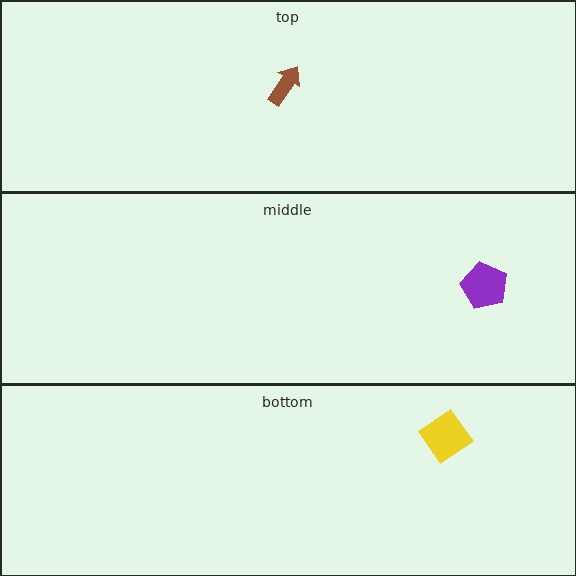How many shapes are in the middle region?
1.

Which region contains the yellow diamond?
The bottom region.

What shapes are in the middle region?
The purple pentagon.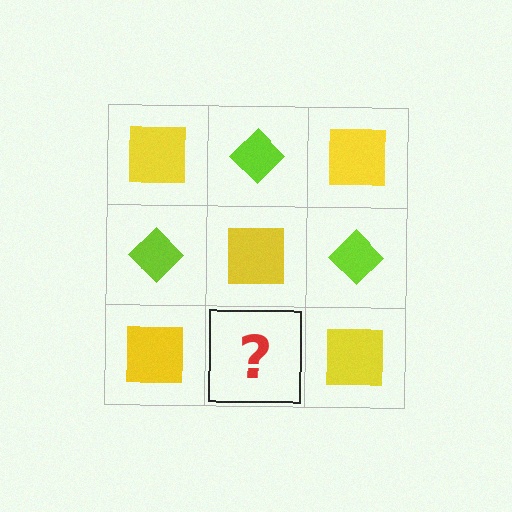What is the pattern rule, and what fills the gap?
The rule is that it alternates yellow square and lime diamond in a checkerboard pattern. The gap should be filled with a lime diamond.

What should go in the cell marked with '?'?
The missing cell should contain a lime diamond.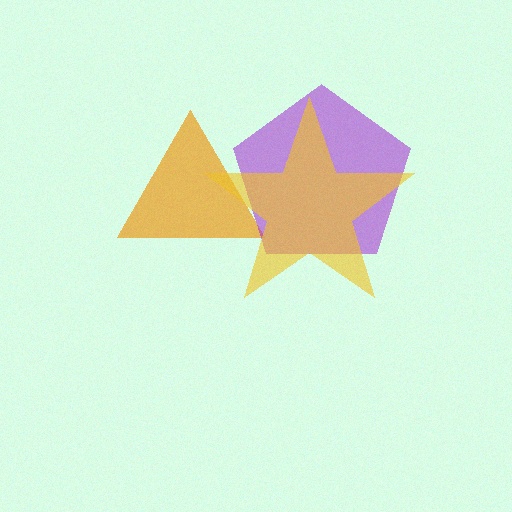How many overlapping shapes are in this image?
There are 3 overlapping shapes in the image.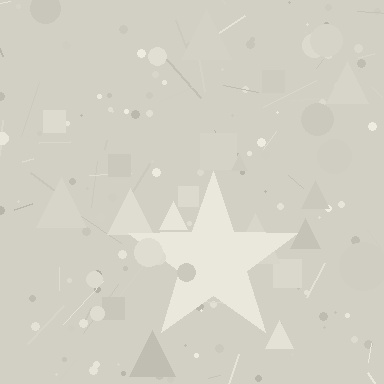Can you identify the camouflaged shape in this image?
The camouflaged shape is a star.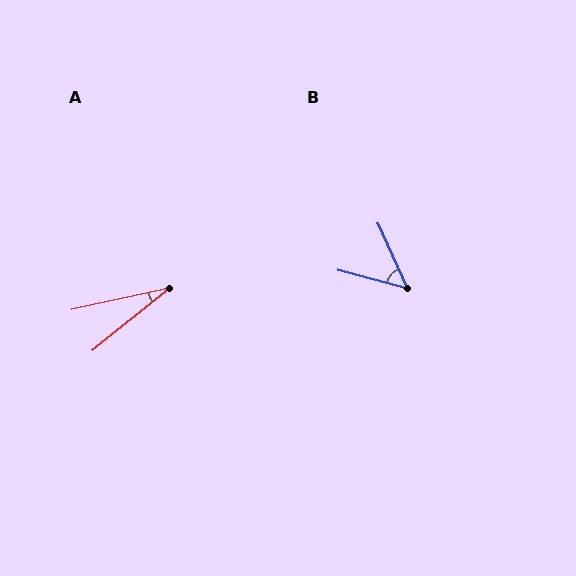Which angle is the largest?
B, at approximately 52 degrees.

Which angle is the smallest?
A, at approximately 27 degrees.